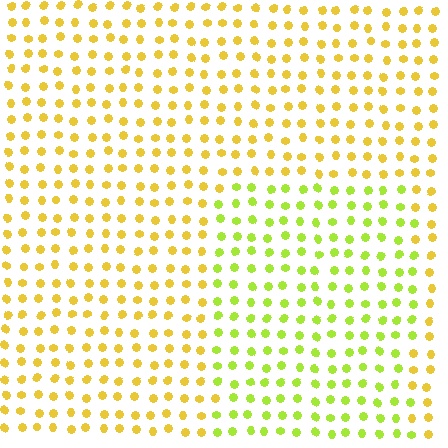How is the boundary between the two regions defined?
The boundary is defined purely by a slight shift in hue (about 34 degrees). Spacing, size, and orientation are identical on both sides.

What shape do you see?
I see a rectangle.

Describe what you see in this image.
The image is filled with small yellow elements in a uniform arrangement. A rectangle-shaped region is visible where the elements are tinted to a slightly different hue, forming a subtle color boundary.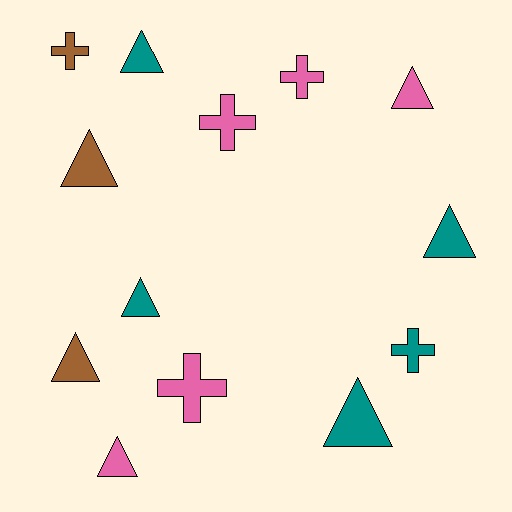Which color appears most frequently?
Teal, with 5 objects.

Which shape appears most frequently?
Triangle, with 8 objects.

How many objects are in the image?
There are 13 objects.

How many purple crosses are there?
There are no purple crosses.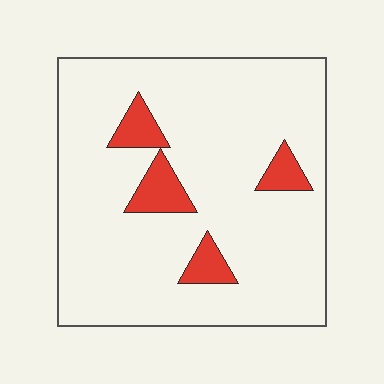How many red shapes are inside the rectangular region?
4.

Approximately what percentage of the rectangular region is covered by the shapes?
Approximately 10%.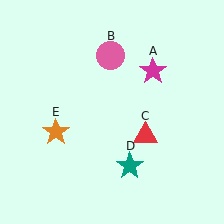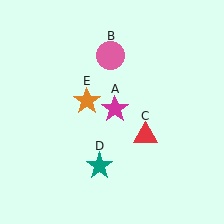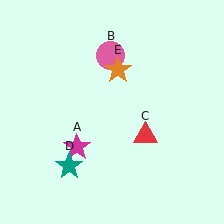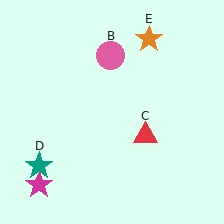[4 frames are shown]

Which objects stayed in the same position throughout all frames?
Pink circle (object B) and red triangle (object C) remained stationary.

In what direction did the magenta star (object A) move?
The magenta star (object A) moved down and to the left.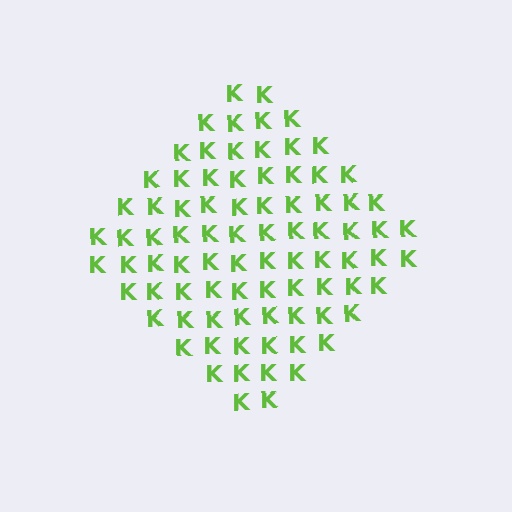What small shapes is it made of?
It is made of small letter K's.